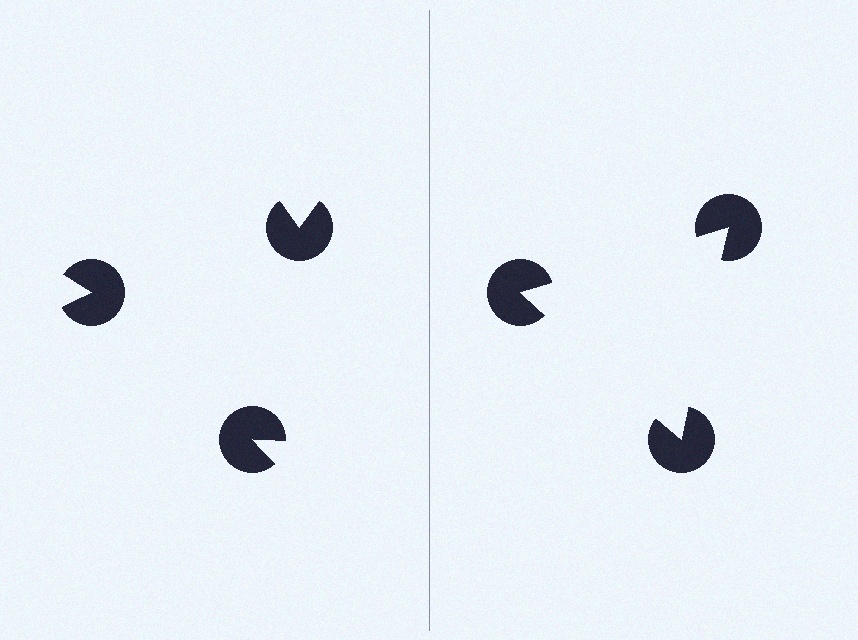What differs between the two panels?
The pac-man discs are positioned identically on both sides; only the wedge orientations differ. On the right they align to a triangle; on the left they are misaligned.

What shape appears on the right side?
An illusory triangle.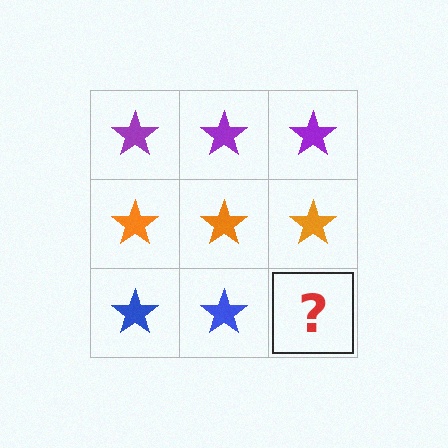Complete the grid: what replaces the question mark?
The question mark should be replaced with a blue star.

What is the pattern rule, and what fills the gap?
The rule is that each row has a consistent color. The gap should be filled with a blue star.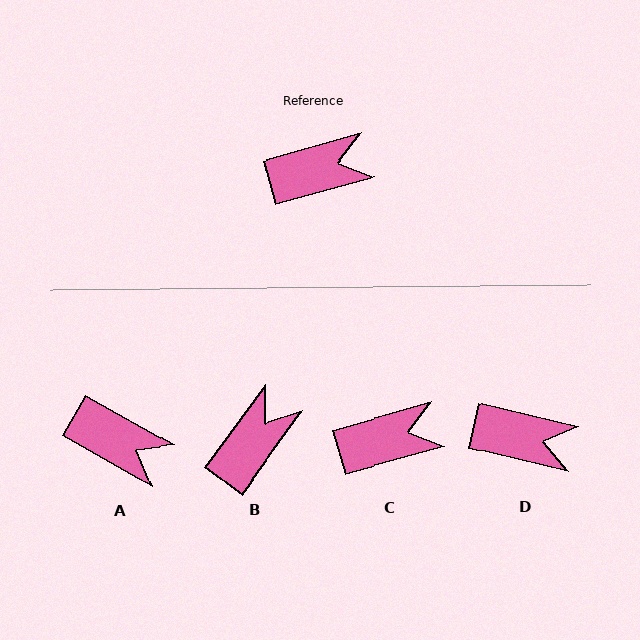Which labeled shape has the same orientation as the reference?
C.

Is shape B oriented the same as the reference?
No, it is off by about 38 degrees.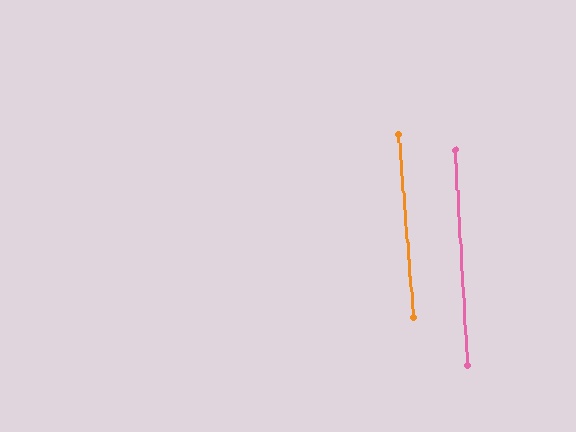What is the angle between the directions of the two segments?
Approximately 2 degrees.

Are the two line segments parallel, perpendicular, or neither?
Parallel — their directions differ by only 1.5°.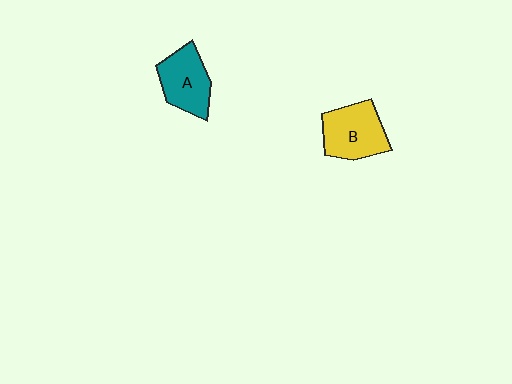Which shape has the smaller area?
Shape A (teal).